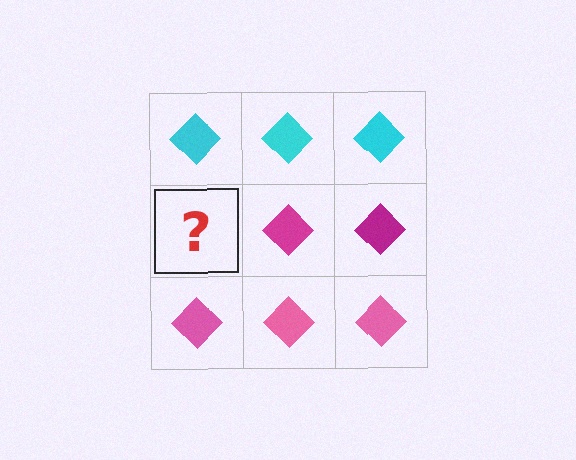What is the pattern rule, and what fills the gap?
The rule is that each row has a consistent color. The gap should be filled with a magenta diamond.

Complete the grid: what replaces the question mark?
The question mark should be replaced with a magenta diamond.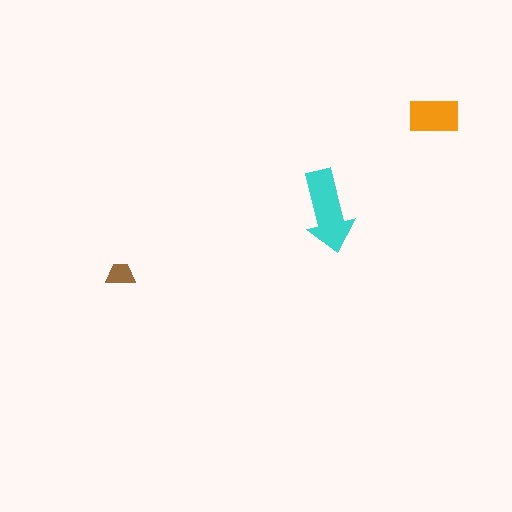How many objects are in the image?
There are 3 objects in the image.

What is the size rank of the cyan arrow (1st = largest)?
1st.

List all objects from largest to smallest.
The cyan arrow, the orange rectangle, the brown trapezoid.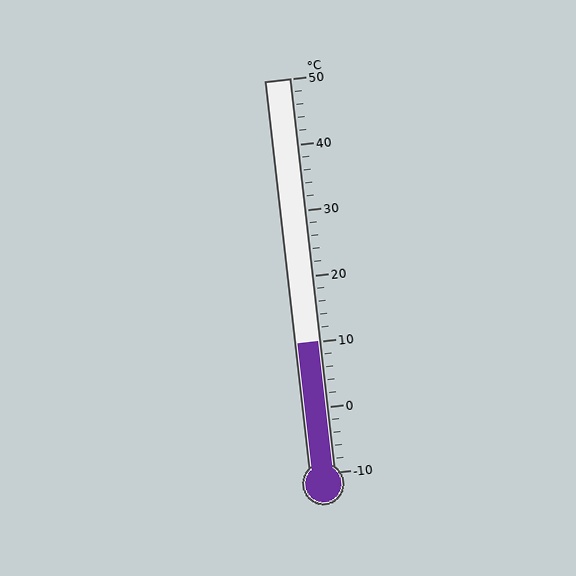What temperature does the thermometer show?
The thermometer shows approximately 10°C.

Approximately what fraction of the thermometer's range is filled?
The thermometer is filled to approximately 35% of its range.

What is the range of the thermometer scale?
The thermometer scale ranges from -10°C to 50°C.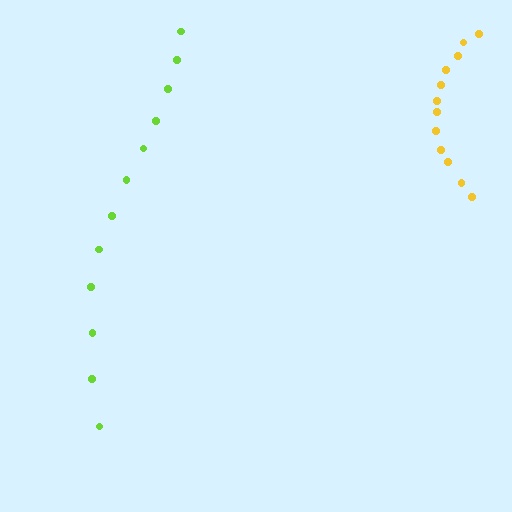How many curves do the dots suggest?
There are 2 distinct paths.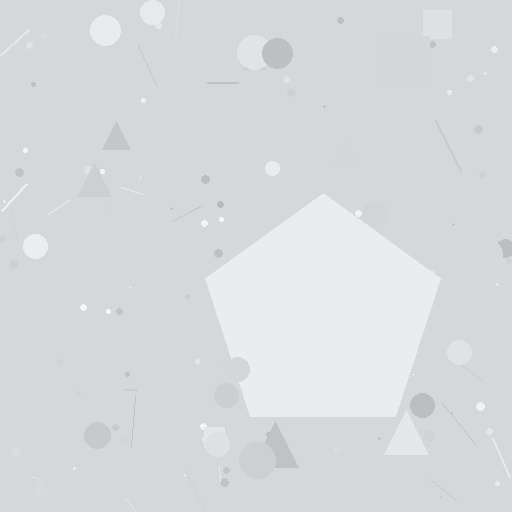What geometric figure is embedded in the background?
A pentagon is embedded in the background.